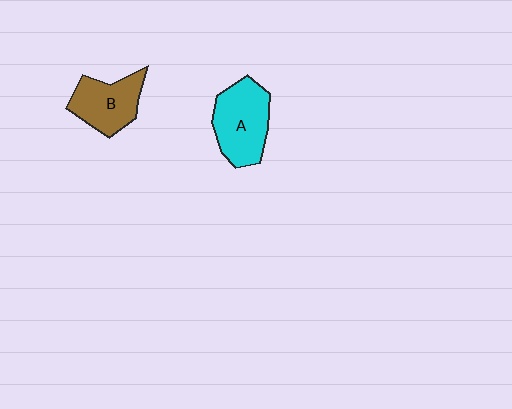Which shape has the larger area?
Shape A (cyan).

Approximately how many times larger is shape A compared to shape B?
Approximately 1.2 times.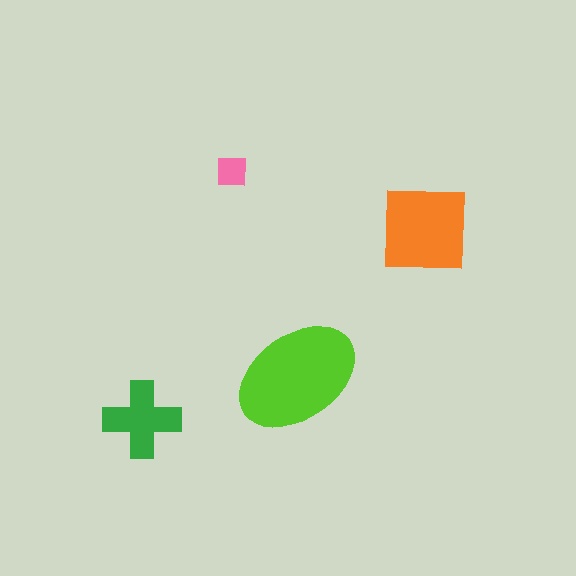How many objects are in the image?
There are 4 objects in the image.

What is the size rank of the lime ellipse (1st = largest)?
1st.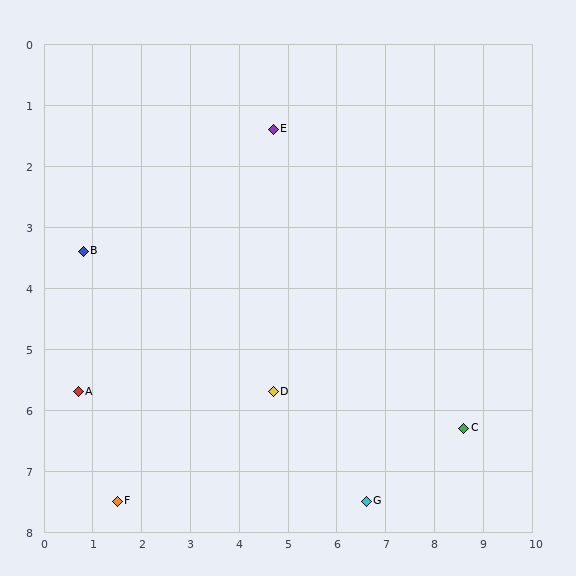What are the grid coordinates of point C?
Point C is at approximately (8.6, 6.3).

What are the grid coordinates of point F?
Point F is at approximately (1.5, 7.5).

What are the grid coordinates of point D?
Point D is at approximately (4.7, 5.7).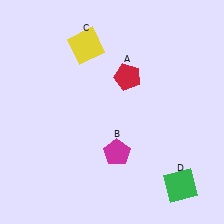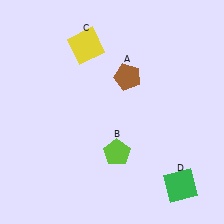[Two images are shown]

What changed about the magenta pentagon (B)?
In Image 1, B is magenta. In Image 2, it changed to lime.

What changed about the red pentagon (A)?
In Image 1, A is red. In Image 2, it changed to brown.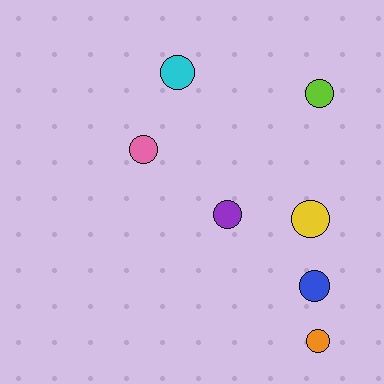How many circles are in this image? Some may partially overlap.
There are 7 circles.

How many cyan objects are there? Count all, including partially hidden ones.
There is 1 cyan object.